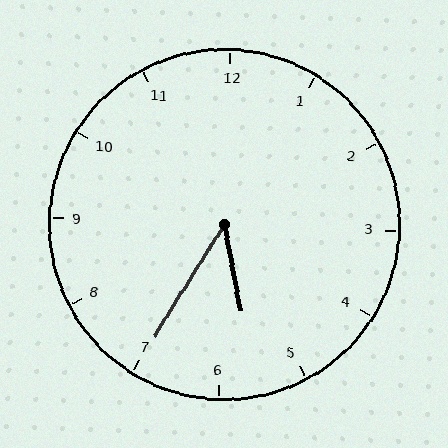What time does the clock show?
5:35.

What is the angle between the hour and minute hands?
Approximately 42 degrees.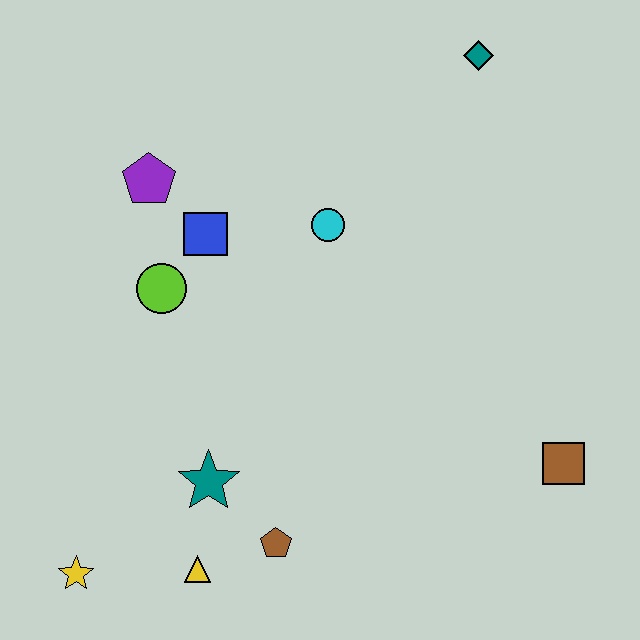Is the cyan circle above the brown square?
Yes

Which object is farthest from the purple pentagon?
The brown square is farthest from the purple pentagon.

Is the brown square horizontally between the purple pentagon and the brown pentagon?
No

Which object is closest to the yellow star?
The yellow triangle is closest to the yellow star.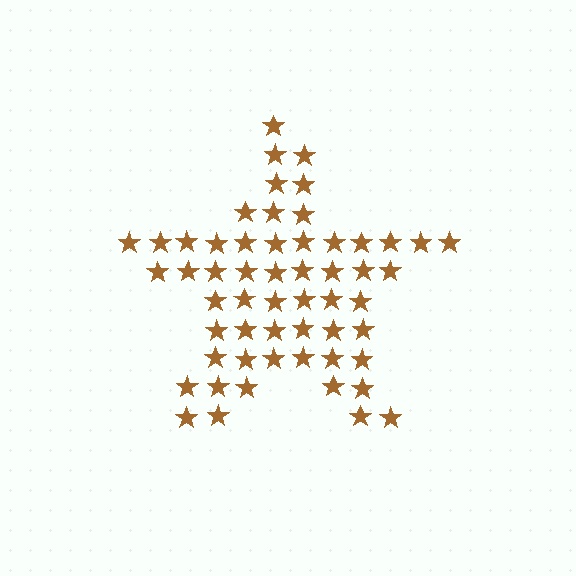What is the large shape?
The large shape is a star.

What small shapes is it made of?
It is made of small stars.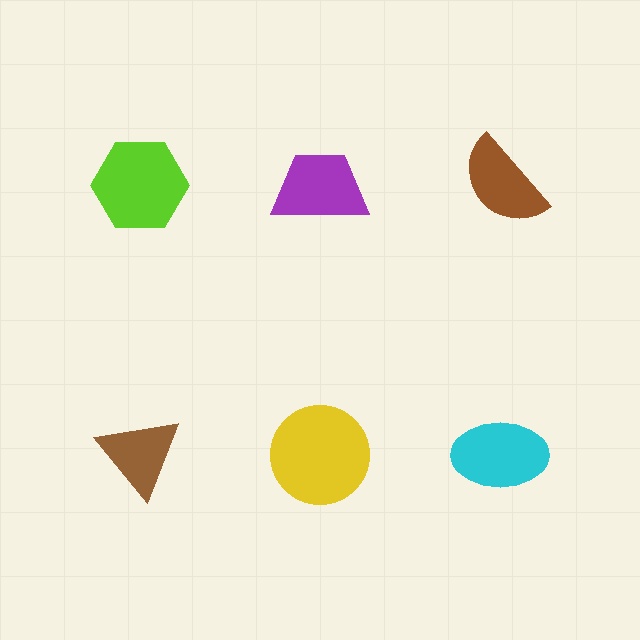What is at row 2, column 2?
A yellow circle.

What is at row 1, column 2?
A purple trapezoid.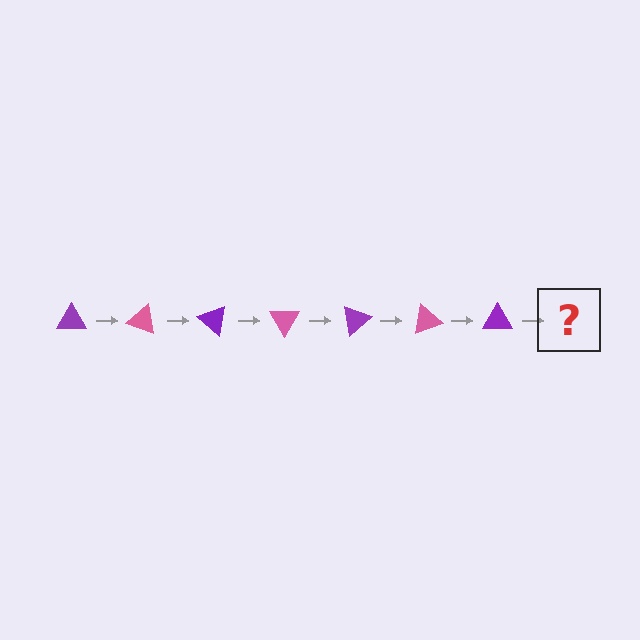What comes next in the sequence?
The next element should be a pink triangle, rotated 140 degrees from the start.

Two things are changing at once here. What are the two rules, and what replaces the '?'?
The two rules are that it rotates 20 degrees each step and the color cycles through purple and pink. The '?' should be a pink triangle, rotated 140 degrees from the start.